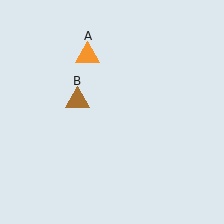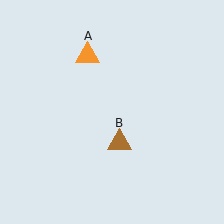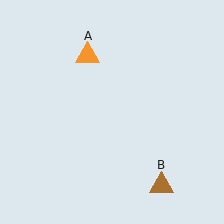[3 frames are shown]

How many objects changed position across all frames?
1 object changed position: brown triangle (object B).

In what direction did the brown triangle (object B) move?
The brown triangle (object B) moved down and to the right.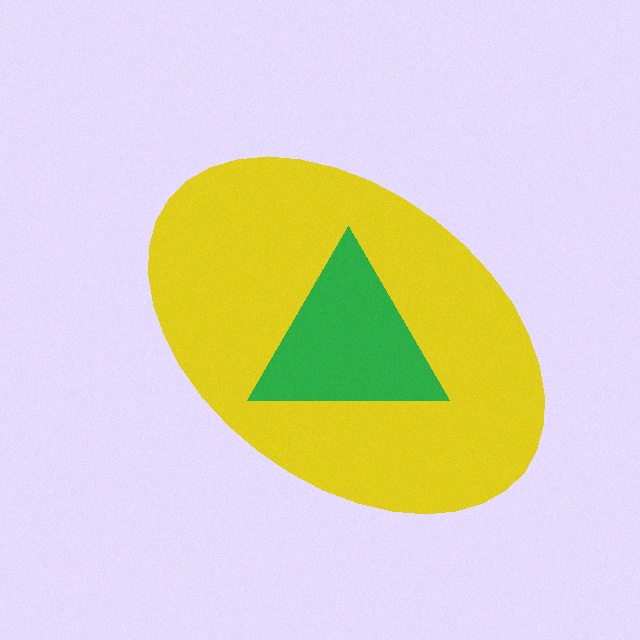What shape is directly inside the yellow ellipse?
The green triangle.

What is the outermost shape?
The yellow ellipse.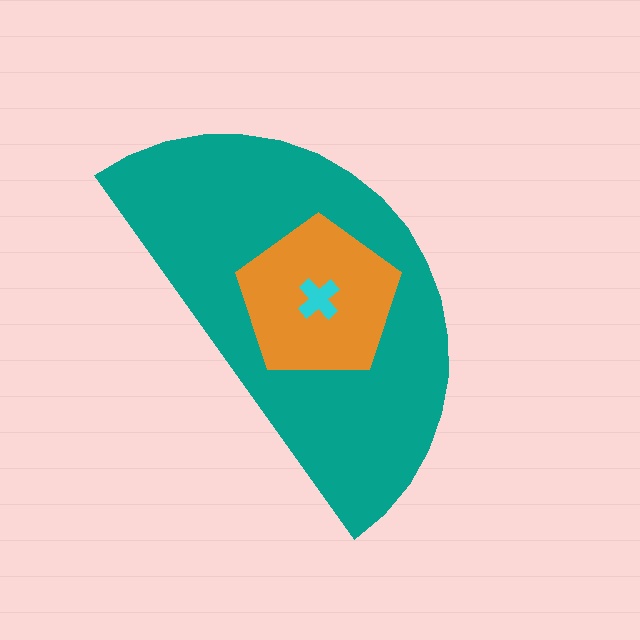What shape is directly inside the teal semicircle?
The orange pentagon.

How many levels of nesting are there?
3.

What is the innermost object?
The cyan cross.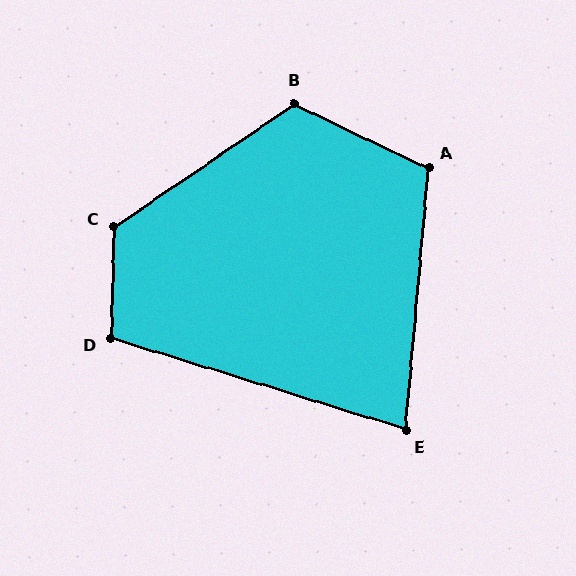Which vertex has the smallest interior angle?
E, at approximately 78 degrees.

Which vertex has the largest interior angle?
C, at approximately 126 degrees.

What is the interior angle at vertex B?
Approximately 120 degrees (obtuse).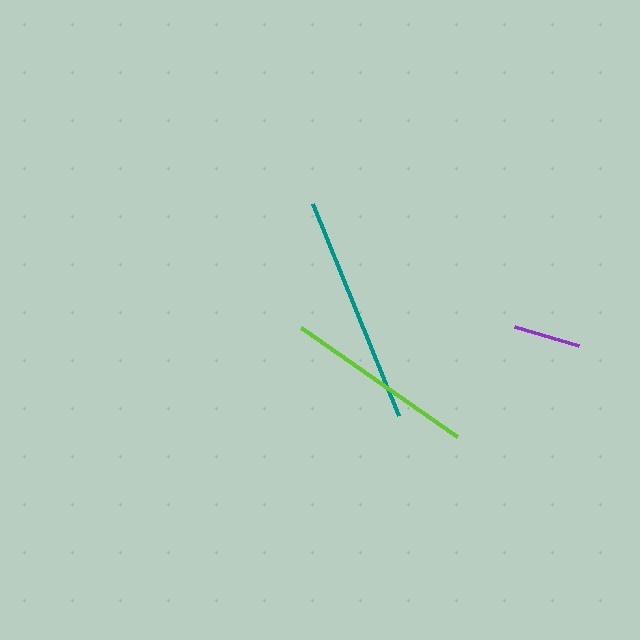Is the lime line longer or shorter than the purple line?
The lime line is longer than the purple line.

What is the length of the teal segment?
The teal segment is approximately 229 pixels long.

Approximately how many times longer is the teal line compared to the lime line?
The teal line is approximately 1.2 times the length of the lime line.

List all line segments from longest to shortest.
From longest to shortest: teal, lime, purple.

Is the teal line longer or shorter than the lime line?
The teal line is longer than the lime line.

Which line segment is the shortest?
The purple line is the shortest at approximately 67 pixels.